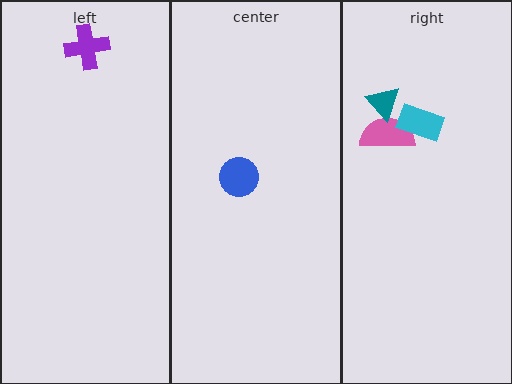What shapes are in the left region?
The purple cross.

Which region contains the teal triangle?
The right region.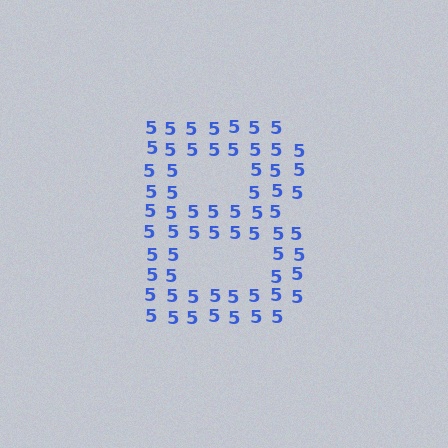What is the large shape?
The large shape is the letter B.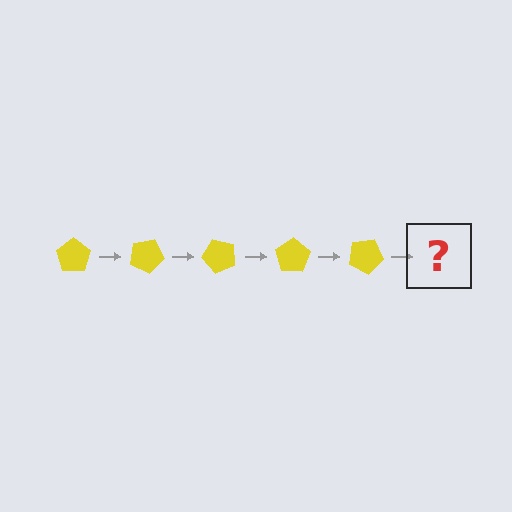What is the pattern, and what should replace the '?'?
The pattern is that the pentagon rotates 25 degrees each step. The '?' should be a yellow pentagon rotated 125 degrees.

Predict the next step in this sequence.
The next step is a yellow pentagon rotated 125 degrees.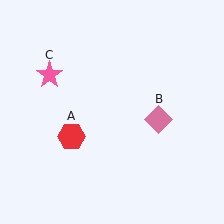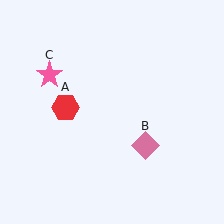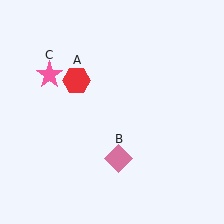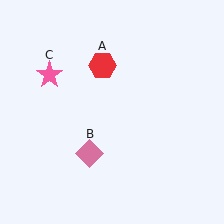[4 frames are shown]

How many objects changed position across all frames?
2 objects changed position: red hexagon (object A), pink diamond (object B).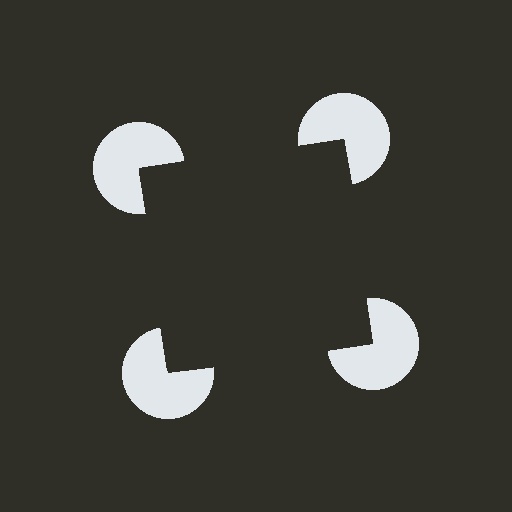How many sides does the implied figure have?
4 sides.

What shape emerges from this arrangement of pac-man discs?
An illusory square — its edges are inferred from the aligned wedge cuts in the pac-man discs, not physically drawn.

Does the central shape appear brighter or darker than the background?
It typically appears slightly darker than the background, even though no actual brightness change is drawn.